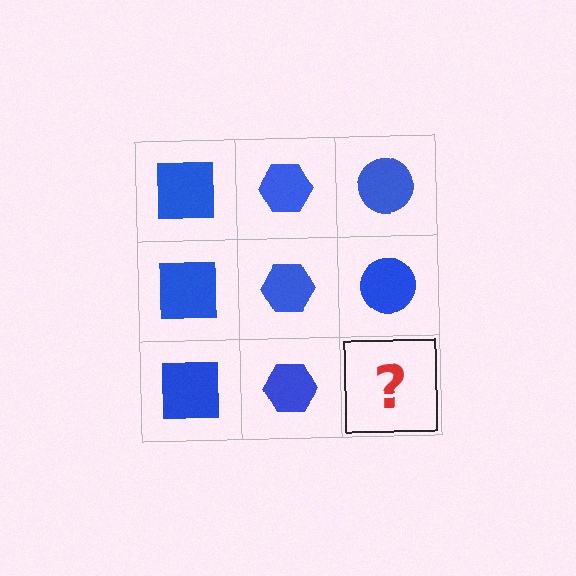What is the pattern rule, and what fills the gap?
The rule is that each column has a consistent shape. The gap should be filled with a blue circle.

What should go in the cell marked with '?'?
The missing cell should contain a blue circle.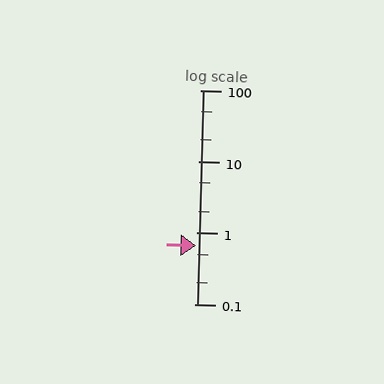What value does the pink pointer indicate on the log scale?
The pointer indicates approximately 0.66.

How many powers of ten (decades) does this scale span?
The scale spans 3 decades, from 0.1 to 100.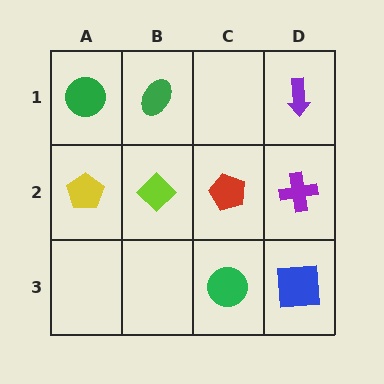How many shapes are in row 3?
2 shapes.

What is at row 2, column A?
A yellow pentagon.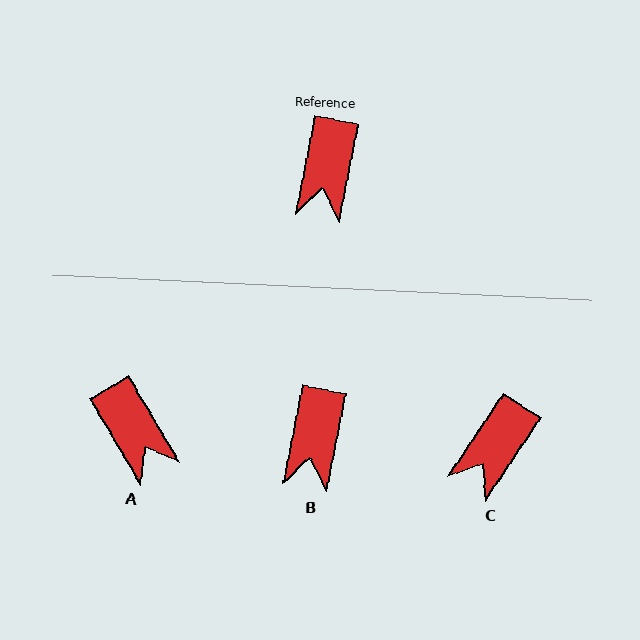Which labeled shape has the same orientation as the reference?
B.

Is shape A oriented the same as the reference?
No, it is off by about 42 degrees.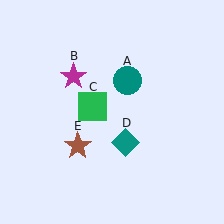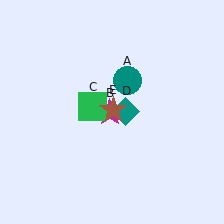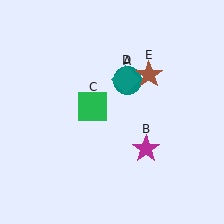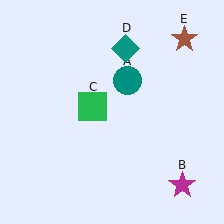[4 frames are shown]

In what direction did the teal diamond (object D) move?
The teal diamond (object D) moved up.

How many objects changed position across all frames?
3 objects changed position: magenta star (object B), teal diamond (object D), brown star (object E).